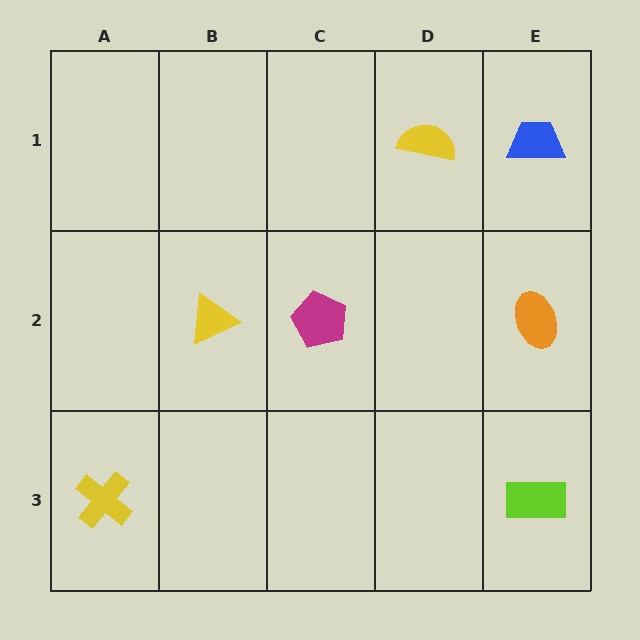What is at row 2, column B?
A yellow triangle.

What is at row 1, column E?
A blue trapezoid.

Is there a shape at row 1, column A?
No, that cell is empty.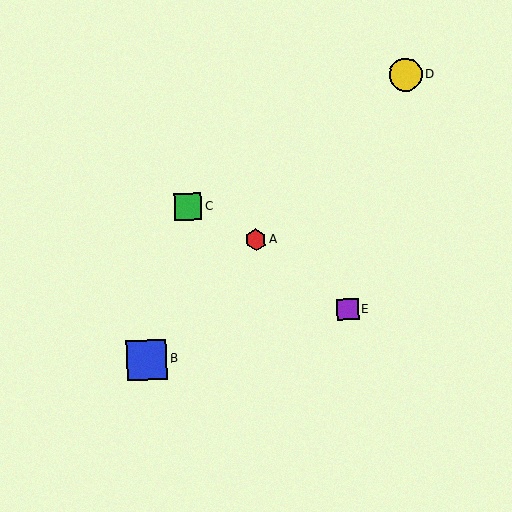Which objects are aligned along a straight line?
Objects A, B, D are aligned along a straight line.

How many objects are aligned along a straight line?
3 objects (A, B, D) are aligned along a straight line.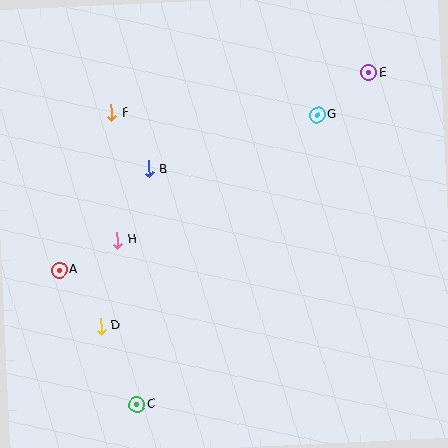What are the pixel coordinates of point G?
Point G is at (317, 115).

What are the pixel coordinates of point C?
Point C is at (137, 405).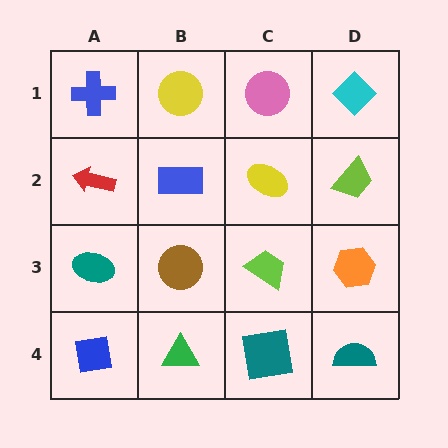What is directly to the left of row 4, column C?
A green triangle.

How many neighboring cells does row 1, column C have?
3.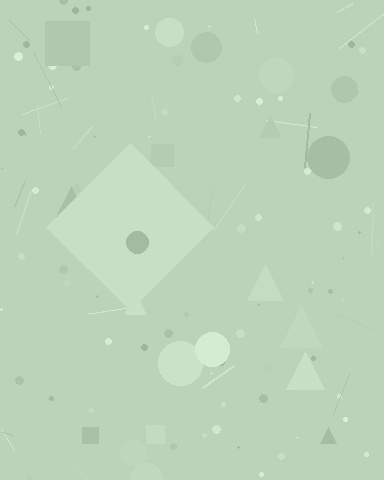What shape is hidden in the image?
A diamond is hidden in the image.